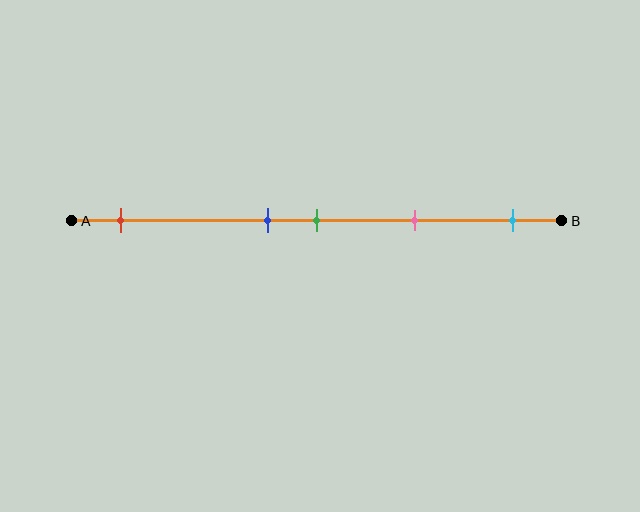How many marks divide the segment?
There are 5 marks dividing the segment.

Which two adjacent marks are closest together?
The blue and green marks are the closest adjacent pair.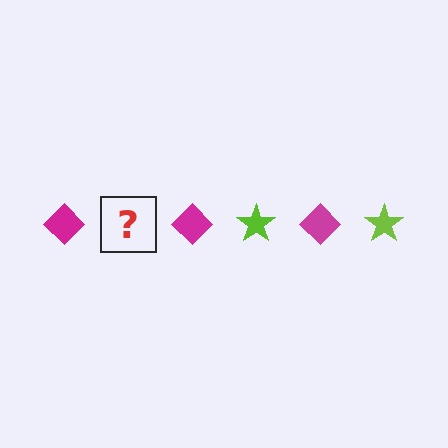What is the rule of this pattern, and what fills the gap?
The rule is that the pattern alternates between magenta diamond and lime star. The gap should be filled with a lime star.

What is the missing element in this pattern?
The missing element is a lime star.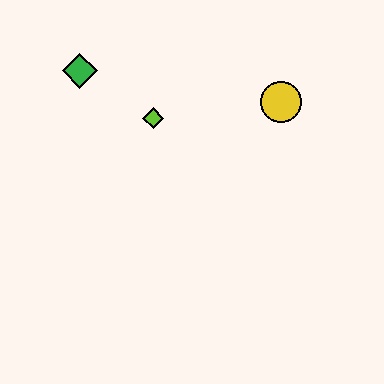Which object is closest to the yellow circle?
The lime diamond is closest to the yellow circle.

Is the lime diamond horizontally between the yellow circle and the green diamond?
Yes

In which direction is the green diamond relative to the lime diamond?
The green diamond is to the left of the lime diamond.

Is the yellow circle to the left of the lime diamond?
No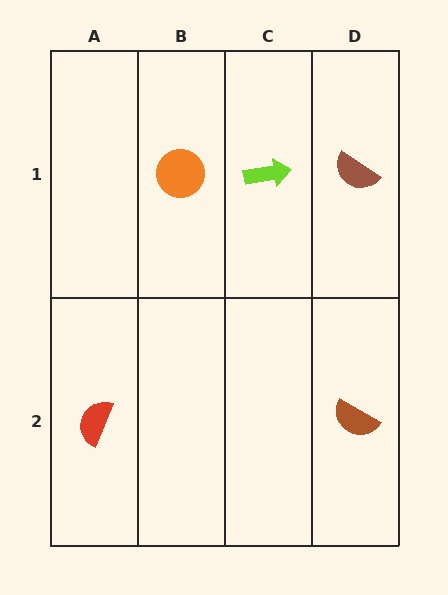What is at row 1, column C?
A lime arrow.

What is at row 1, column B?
An orange circle.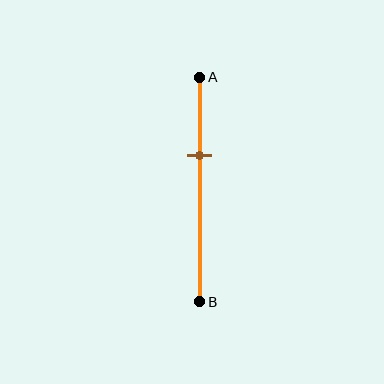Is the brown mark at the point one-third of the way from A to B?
Yes, the mark is approximately at the one-third point.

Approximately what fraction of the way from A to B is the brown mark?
The brown mark is approximately 35% of the way from A to B.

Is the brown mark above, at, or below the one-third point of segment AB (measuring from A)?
The brown mark is approximately at the one-third point of segment AB.